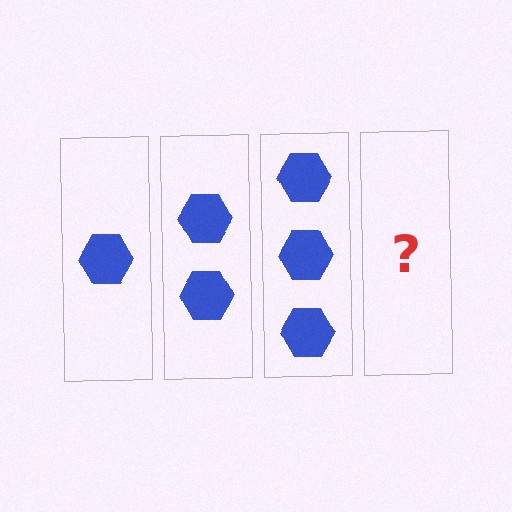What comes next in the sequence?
The next element should be 4 hexagons.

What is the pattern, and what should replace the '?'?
The pattern is that each step adds one more hexagon. The '?' should be 4 hexagons.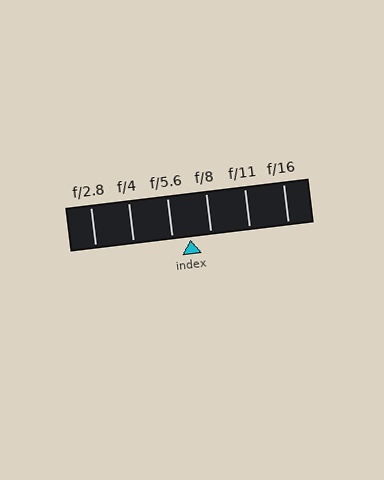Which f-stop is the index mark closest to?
The index mark is closest to f/5.6.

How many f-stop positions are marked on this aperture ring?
There are 6 f-stop positions marked.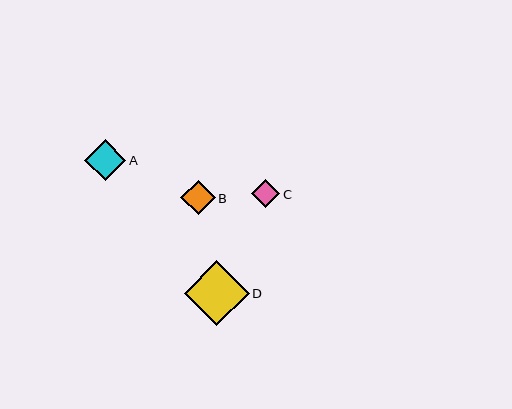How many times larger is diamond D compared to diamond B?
Diamond D is approximately 1.9 times the size of diamond B.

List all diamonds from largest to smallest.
From largest to smallest: D, A, B, C.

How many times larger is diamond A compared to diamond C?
Diamond A is approximately 1.5 times the size of diamond C.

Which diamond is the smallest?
Diamond C is the smallest with a size of approximately 28 pixels.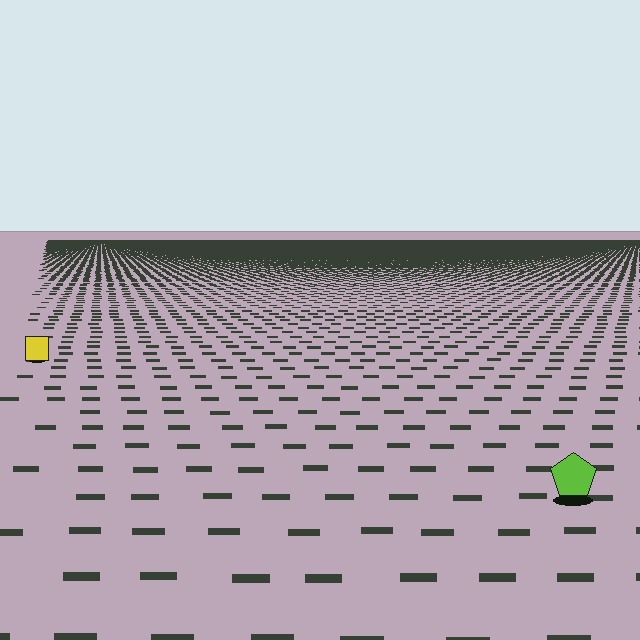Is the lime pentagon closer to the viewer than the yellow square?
Yes. The lime pentagon is closer — you can tell from the texture gradient: the ground texture is coarser near it.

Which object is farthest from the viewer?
The yellow square is farthest from the viewer. It appears smaller and the ground texture around it is denser.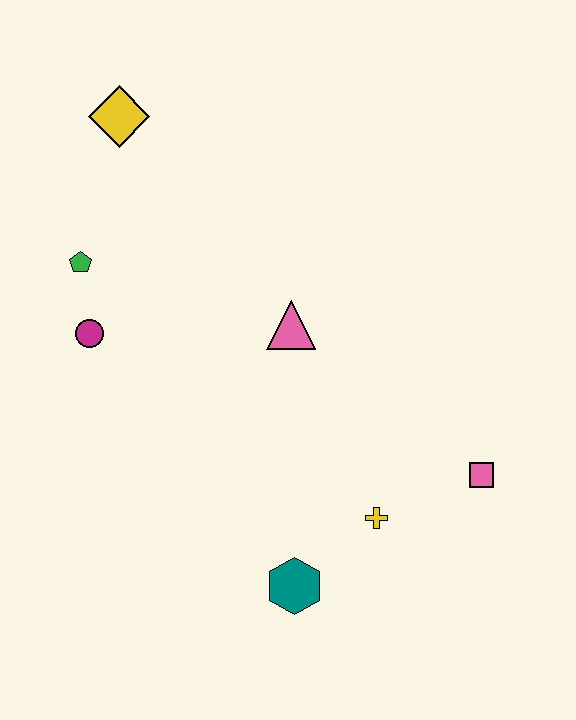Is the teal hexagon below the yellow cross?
Yes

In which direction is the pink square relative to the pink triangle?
The pink square is to the right of the pink triangle.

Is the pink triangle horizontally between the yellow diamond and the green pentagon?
No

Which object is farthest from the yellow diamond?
The pink square is farthest from the yellow diamond.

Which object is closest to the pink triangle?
The magenta circle is closest to the pink triangle.